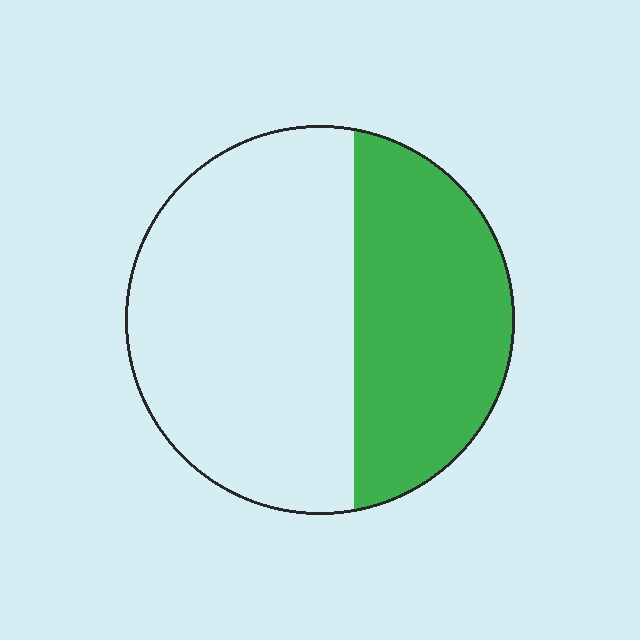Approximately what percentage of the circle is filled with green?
Approximately 40%.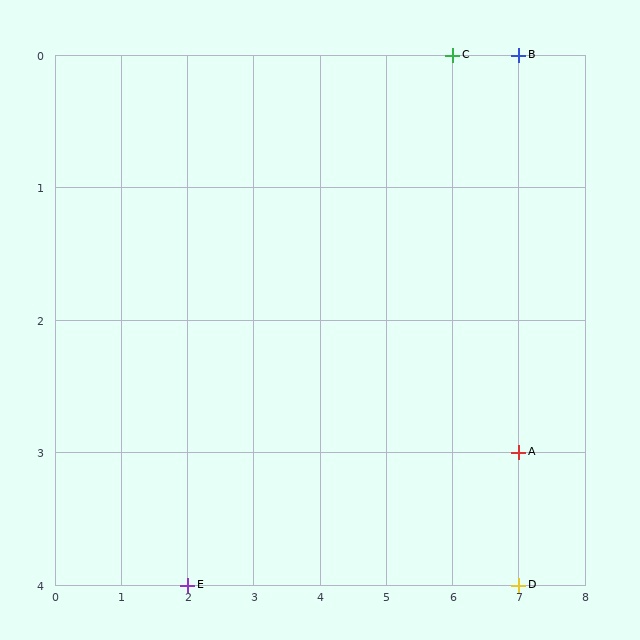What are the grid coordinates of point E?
Point E is at grid coordinates (2, 4).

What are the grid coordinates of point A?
Point A is at grid coordinates (7, 3).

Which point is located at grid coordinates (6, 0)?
Point C is at (6, 0).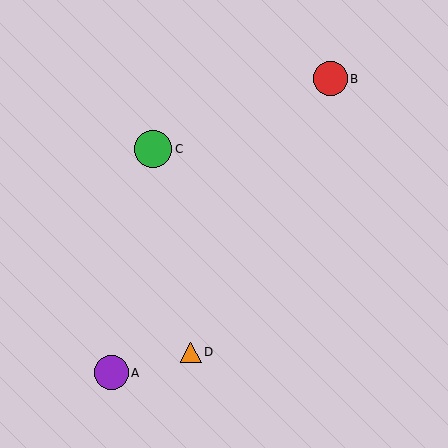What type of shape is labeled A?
Shape A is a purple circle.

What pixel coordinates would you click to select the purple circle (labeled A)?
Click at (111, 373) to select the purple circle A.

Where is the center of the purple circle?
The center of the purple circle is at (111, 373).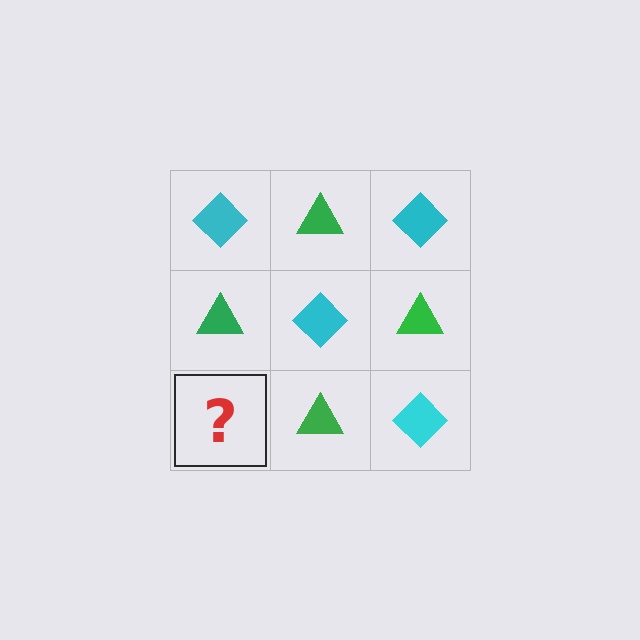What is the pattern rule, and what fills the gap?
The rule is that it alternates cyan diamond and green triangle in a checkerboard pattern. The gap should be filled with a cyan diamond.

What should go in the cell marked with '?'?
The missing cell should contain a cyan diamond.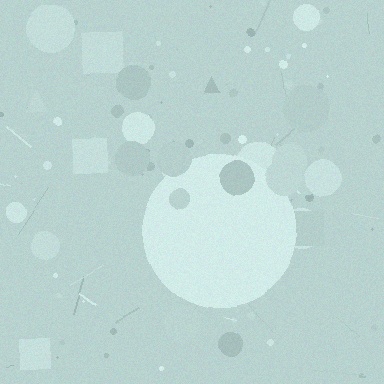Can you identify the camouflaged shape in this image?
The camouflaged shape is a circle.